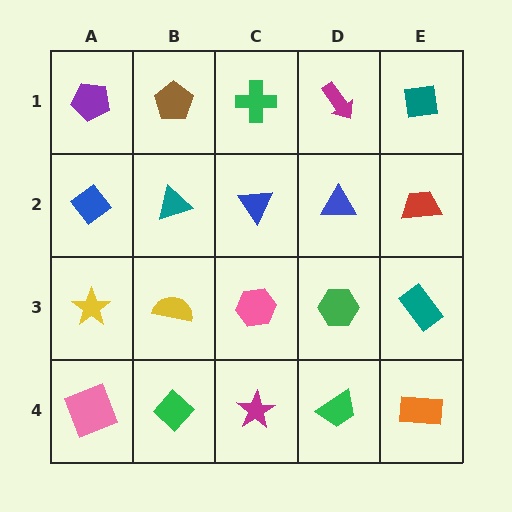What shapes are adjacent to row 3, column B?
A teal triangle (row 2, column B), a green diamond (row 4, column B), a yellow star (row 3, column A), a pink hexagon (row 3, column C).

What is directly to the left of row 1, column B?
A purple pentagon.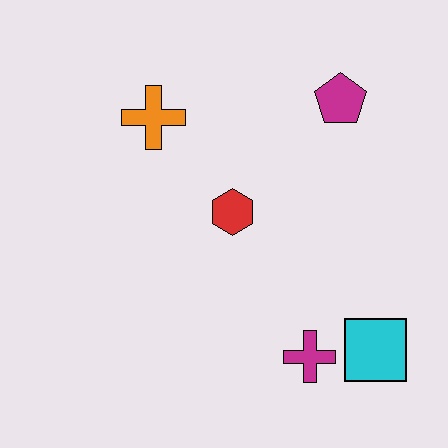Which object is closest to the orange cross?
The red hexagon is closest to the orange cross.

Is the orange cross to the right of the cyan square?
No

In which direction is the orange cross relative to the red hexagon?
The orange cross is above the red hexagon.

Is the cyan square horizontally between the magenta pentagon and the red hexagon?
No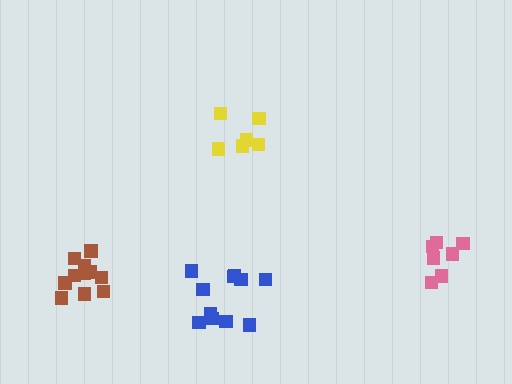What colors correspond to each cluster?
The clusters are colored: yellow, brown, blue, pink.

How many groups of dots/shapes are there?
There are 4 groups.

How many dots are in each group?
Group 1: 6 dots, Group 2: 11 dots, Group 3: 11 dots, Group 4: 7 dots (35 total).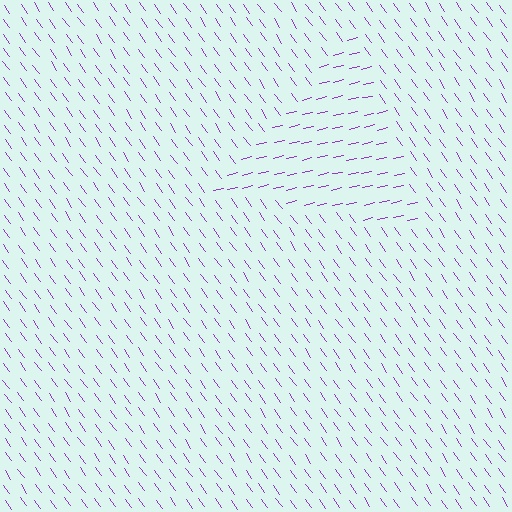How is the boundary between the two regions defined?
The boundary is defined purely by a change in line orientation (approximately 67 degrees difference). All lines are the same color and thickness.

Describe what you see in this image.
The image is filled with small purple line segments. A triangle region in the image has lines oriented differently from the surrounding lines, creating a visible texture boundary.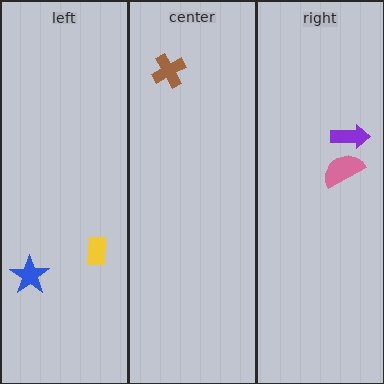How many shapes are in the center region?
1.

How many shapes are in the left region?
2.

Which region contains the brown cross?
The center region.